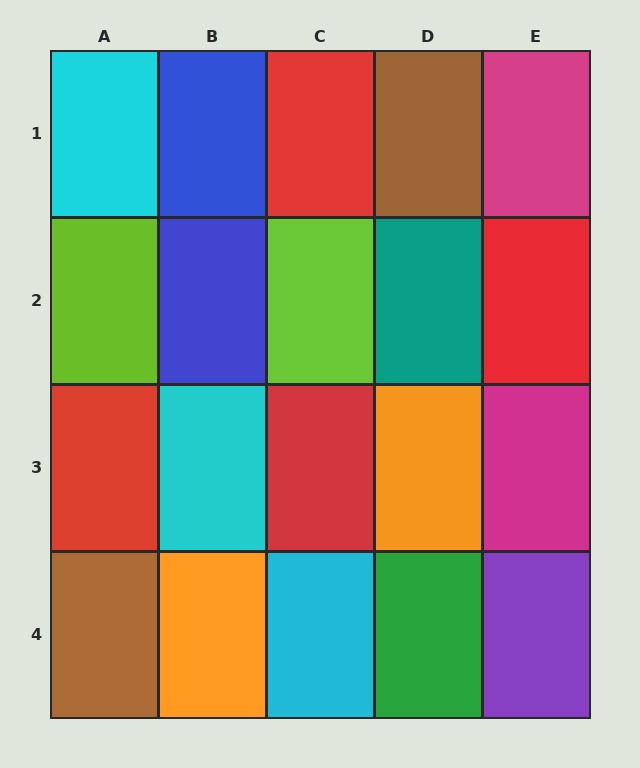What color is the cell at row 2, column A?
Lime.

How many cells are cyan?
3 cells are cyan.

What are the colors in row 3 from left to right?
Red, cyan, red, orange, magenta.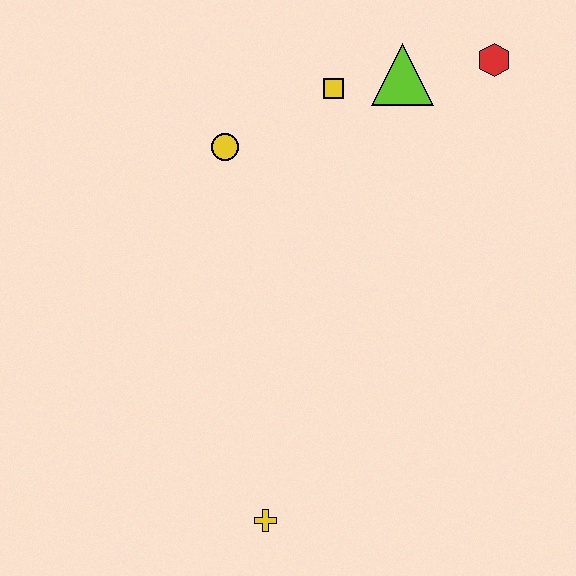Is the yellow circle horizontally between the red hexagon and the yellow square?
No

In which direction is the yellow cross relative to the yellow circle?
The yellow cross is below the yellow circle.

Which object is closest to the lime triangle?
The yellow square is closest to the lime triangle.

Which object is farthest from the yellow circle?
The yellow cross is farthest from the yellow circle.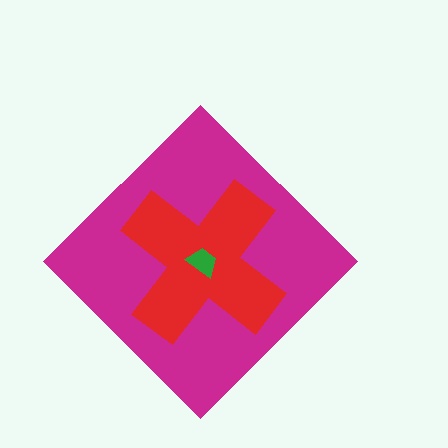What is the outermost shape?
The magenta diamond.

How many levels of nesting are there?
3.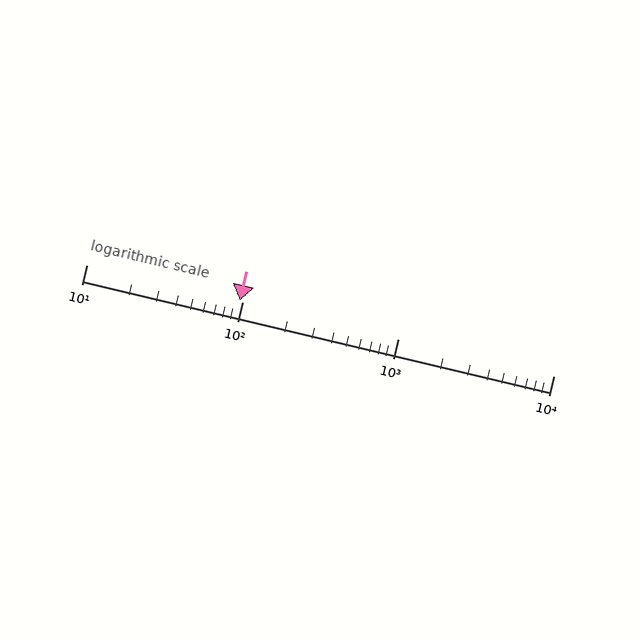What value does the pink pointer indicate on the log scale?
The pointer indicates approximately 96.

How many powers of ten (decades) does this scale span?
The scale spans 3 decades, from 10 to 10000.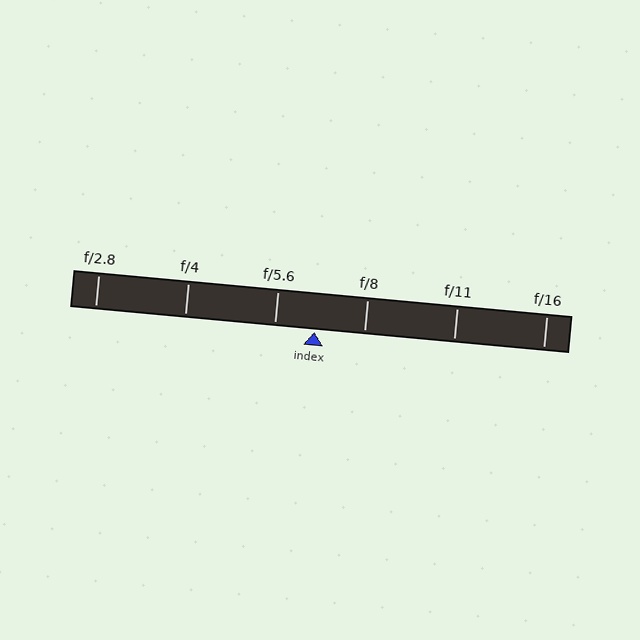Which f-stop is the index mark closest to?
The index mark is closest to f/5.6.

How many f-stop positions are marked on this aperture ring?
There are 6 f-stop positions marked.